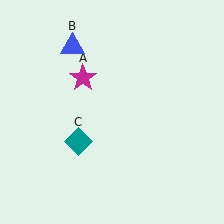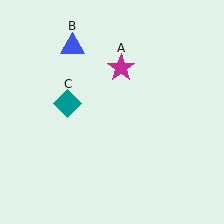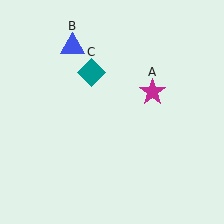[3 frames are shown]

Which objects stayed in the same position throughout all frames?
Blue triangle (object B) remained stationary.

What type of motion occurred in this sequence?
The magenta star (object A), teal diamond (object C) rotated clockwise around the center of the scene.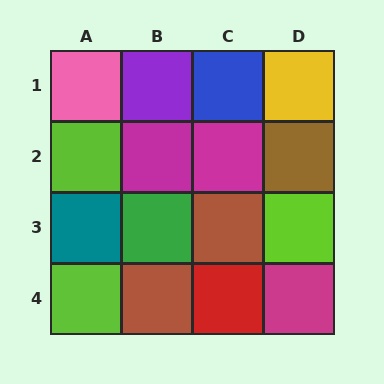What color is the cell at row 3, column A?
Teal.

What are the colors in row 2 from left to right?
Lime, magenta, magenta, brown.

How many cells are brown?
3 cells are brown.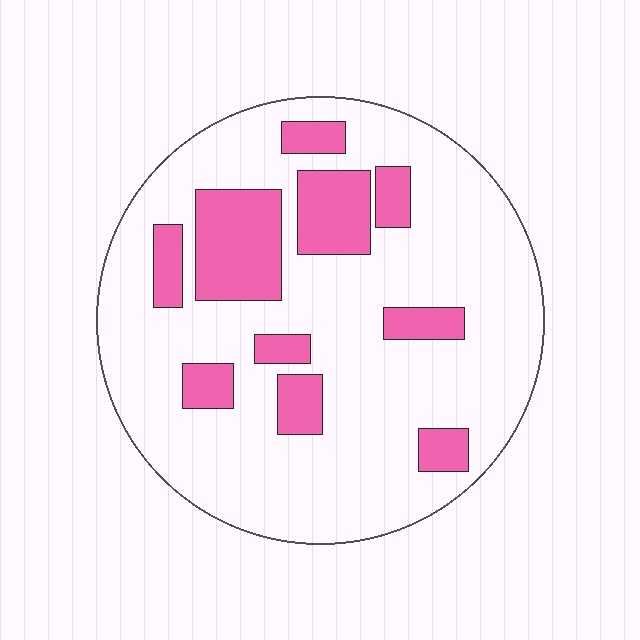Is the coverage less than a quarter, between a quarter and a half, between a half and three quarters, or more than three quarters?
Less than a quarter.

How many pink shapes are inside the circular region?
10.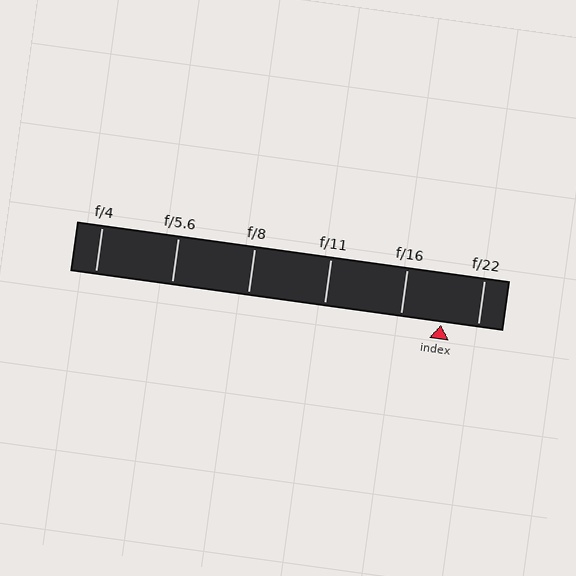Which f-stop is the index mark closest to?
The index mark is closest to f/22.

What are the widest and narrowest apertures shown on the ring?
The widest aperture shown is f/4 and the narrowest is f/22.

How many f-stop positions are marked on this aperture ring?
There are 6 f-stop positions marked.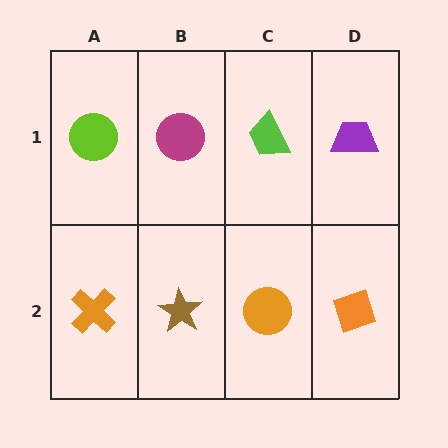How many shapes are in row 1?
4 shapes.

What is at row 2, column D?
An orange diamond.